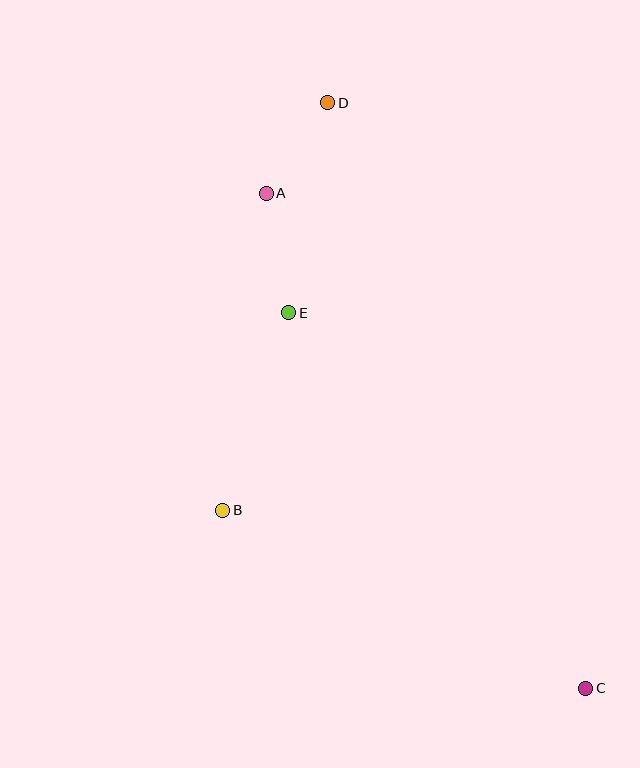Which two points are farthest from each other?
Points C and D are farthest from each other.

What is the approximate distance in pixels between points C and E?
The distance between C and E is approximately 478 pixels.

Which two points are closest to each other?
Points A and D are closest to each other.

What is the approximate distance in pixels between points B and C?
The distance between B and C is approximately 404 pixels.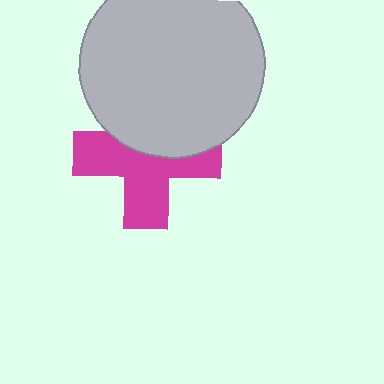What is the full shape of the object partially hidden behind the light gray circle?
The partially hidden object is a magenta cross.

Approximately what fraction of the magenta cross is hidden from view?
Roughly 40% of the magenta cross is hidden behind the light gray circle.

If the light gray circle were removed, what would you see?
You would see the complete magenta cross.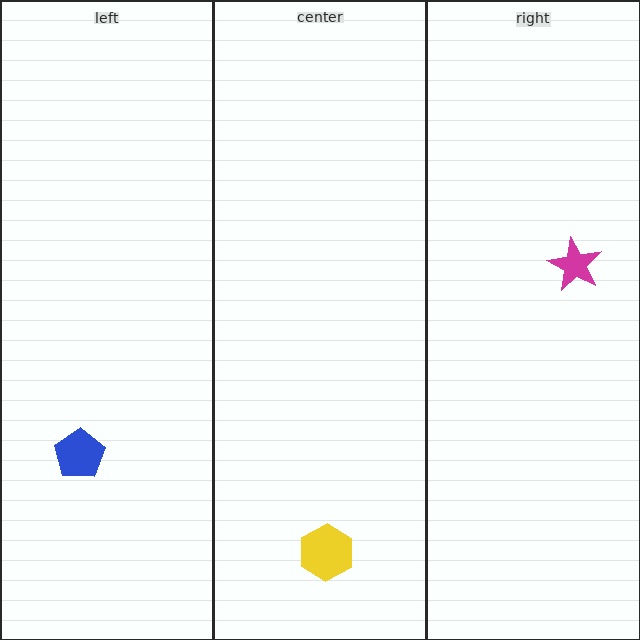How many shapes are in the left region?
1.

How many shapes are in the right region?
1.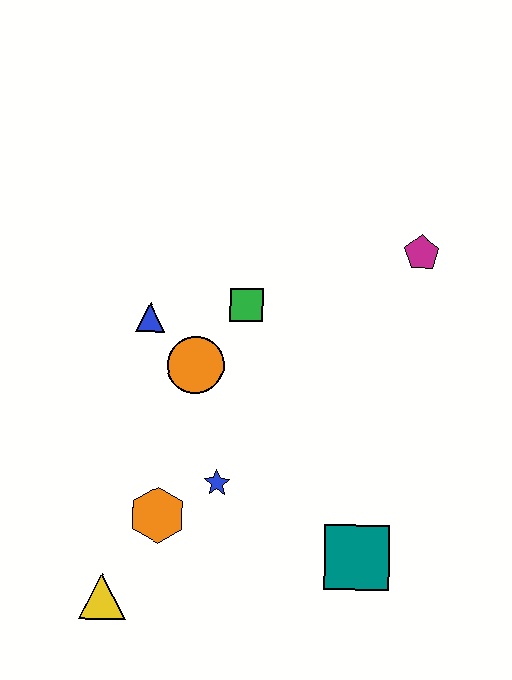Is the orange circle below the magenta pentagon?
Yes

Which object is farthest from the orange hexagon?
The magenta pentagon is farthest from the orange hexagon.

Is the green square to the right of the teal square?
No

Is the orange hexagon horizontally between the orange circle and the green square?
No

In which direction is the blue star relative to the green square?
The blue star is below the green square.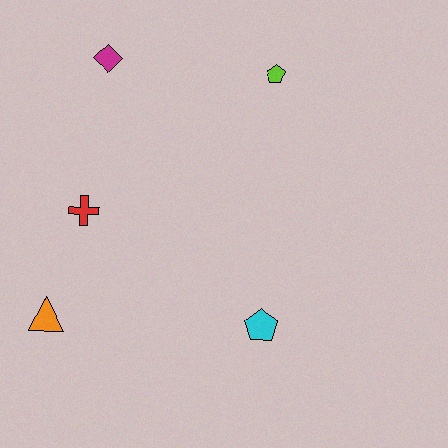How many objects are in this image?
There are 5 objects.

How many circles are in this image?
There are no circles.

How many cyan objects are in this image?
There is 1 cyan object.